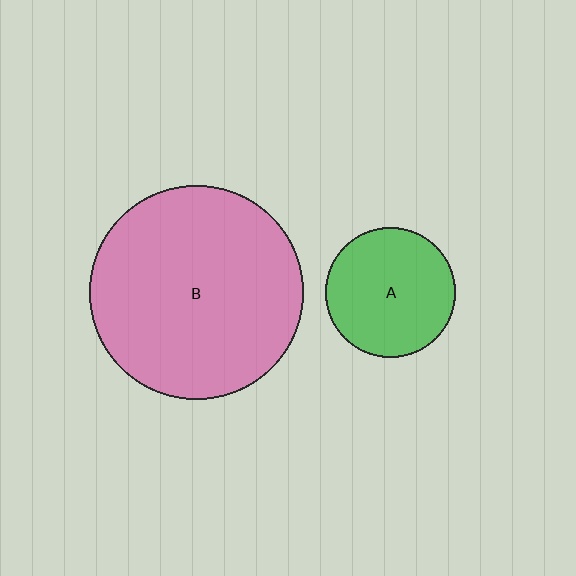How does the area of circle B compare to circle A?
Approximately 2.7 times.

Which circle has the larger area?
Circle B (pink).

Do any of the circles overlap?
No, none of the circles overlap.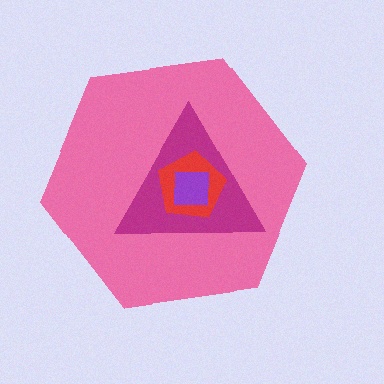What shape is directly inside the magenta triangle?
The red pentagon.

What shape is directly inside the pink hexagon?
The magenta triangle.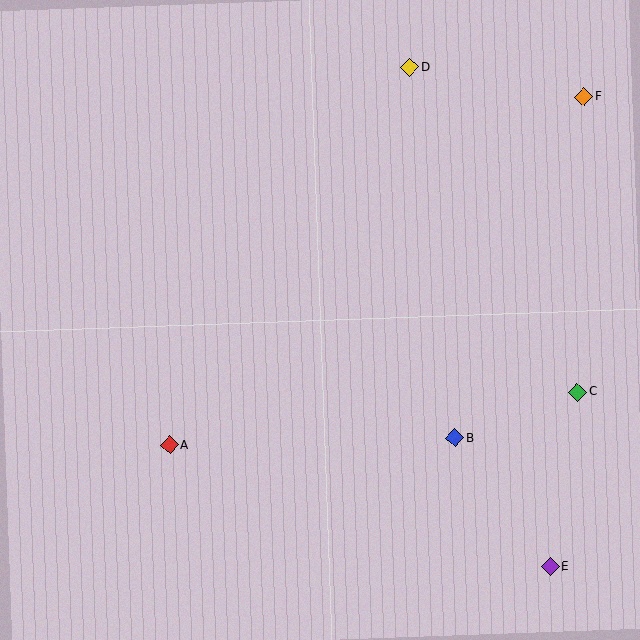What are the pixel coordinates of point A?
Point A is at (170, 445).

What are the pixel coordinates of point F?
Point F is at (584, 97).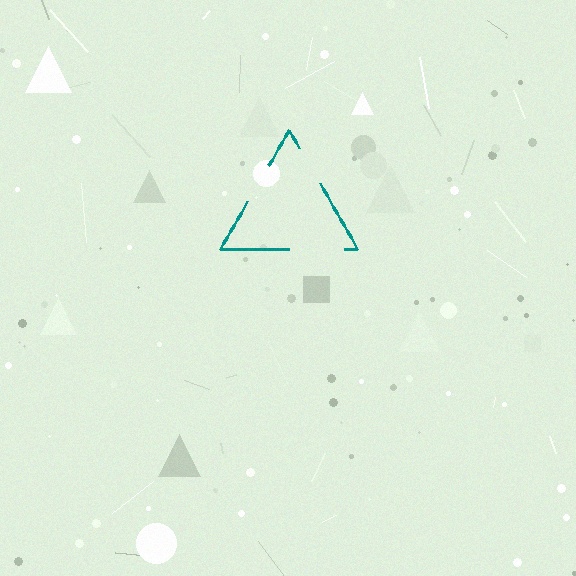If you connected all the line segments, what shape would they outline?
They would outline a triangle.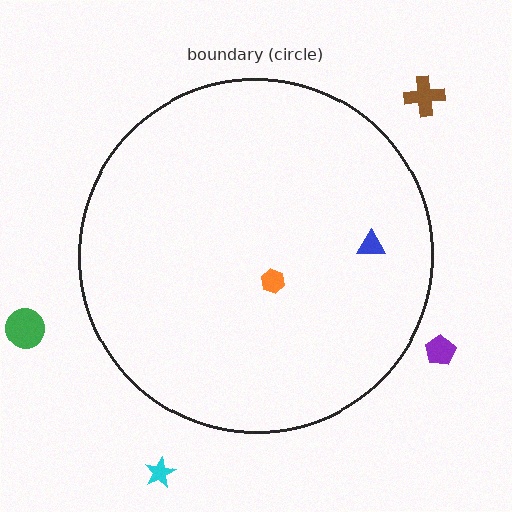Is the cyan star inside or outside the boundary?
Outside.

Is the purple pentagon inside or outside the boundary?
Outside.